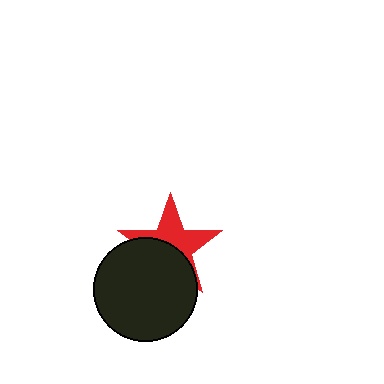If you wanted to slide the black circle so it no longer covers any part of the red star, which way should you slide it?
Slide it down — that is the most direct way to separate the two shapes.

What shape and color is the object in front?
The object in front is a black circle.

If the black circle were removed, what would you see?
You would see the complete red star.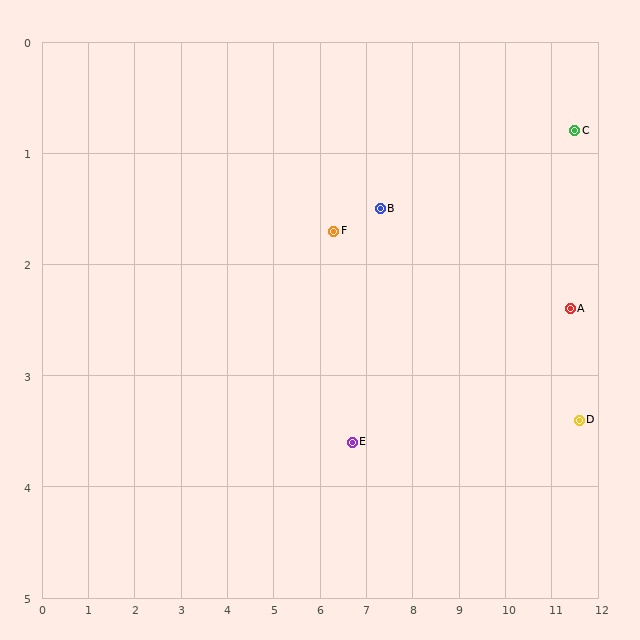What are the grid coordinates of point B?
Point B is at approximately (7.3, 1.5).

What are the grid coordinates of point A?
Point A is at approximately (11.4, 2.4).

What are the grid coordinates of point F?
Point F is at approximately (6.3, 1.7).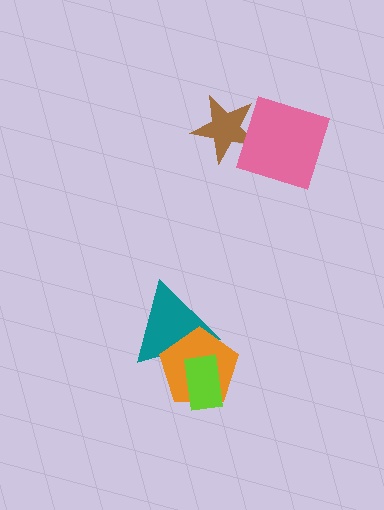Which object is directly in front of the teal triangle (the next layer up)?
The orange pentagon is directly in front of the teal triangle.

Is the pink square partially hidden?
No, no other shape covers it.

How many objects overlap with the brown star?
1 object overlaps with the brown star.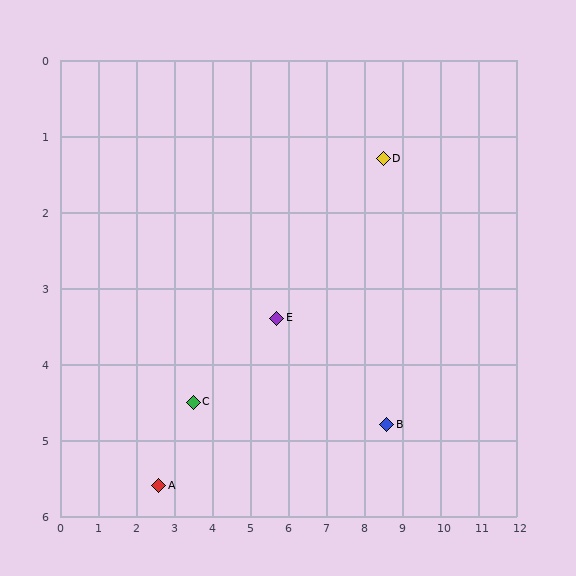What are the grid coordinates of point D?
Point D is at approximately (8.5, 1.3).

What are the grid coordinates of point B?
Point B is at approximately (8.6, 4.8).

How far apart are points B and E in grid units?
Points B and E are about 3.2 grid units apart.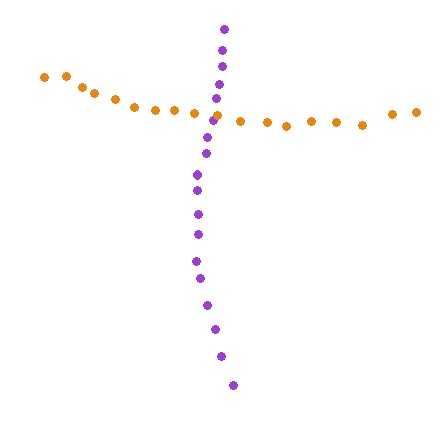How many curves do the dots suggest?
There are 2 distinct paths.